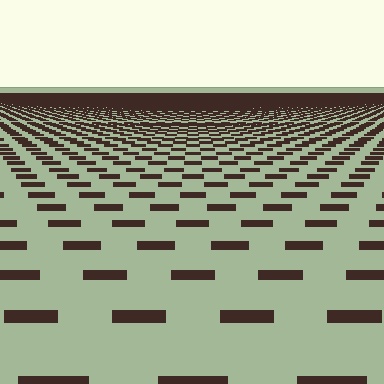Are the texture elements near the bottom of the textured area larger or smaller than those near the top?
Larger. Near the bottom, elements are closer to the viewer and appear at a bigger on-screen size.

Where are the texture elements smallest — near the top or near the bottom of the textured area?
Near the top.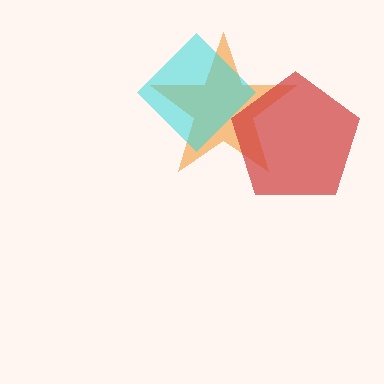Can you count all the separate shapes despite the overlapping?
Yes, there are 3 separate shapes.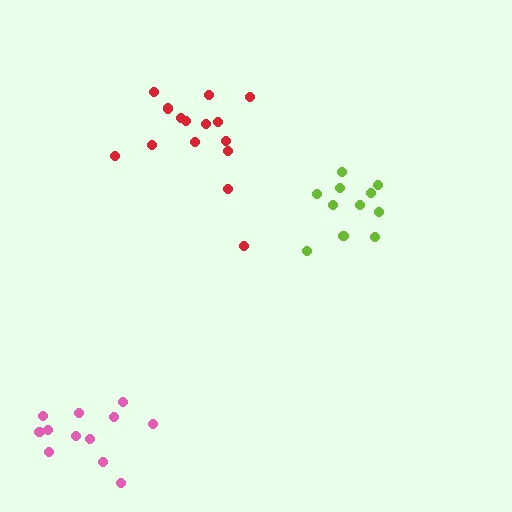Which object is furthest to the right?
The lime cluster is rightmost.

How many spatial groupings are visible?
There are 3 spatial groupings.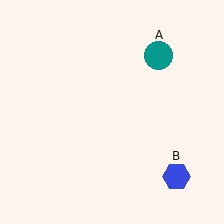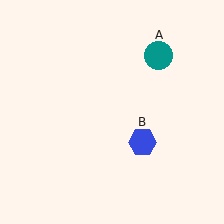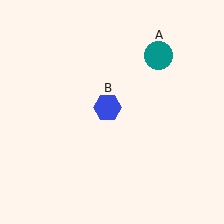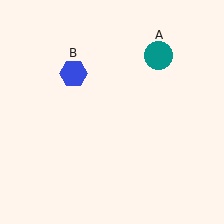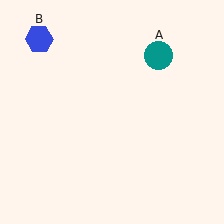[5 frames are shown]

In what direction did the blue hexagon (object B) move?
The blue hexagon (object B) moved up and to the left.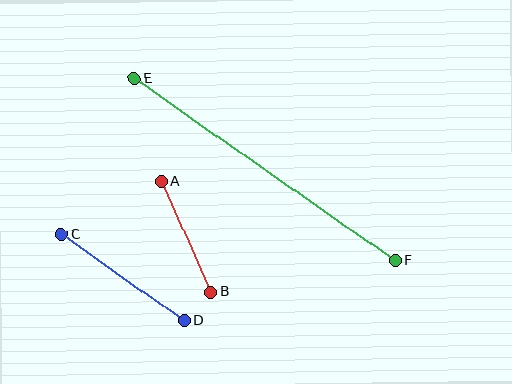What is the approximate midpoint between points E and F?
The midpoint is at approximately (265, 169) pixels.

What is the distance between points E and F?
The distance is approximately 319 pixels.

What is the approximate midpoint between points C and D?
The midpoint is at approximately (123, 277) pixels.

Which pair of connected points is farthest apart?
Points E and F are farthest apart.